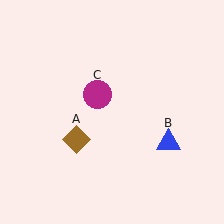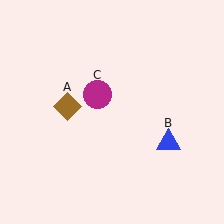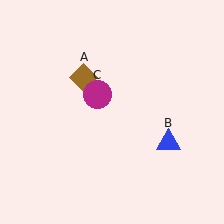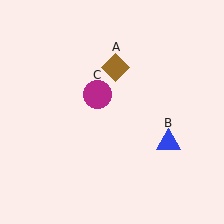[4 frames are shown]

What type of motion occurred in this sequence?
The brown diamond (object A) rotated clockwise around the center of the scene.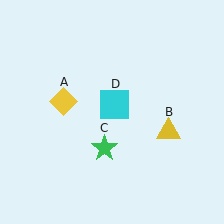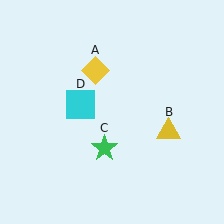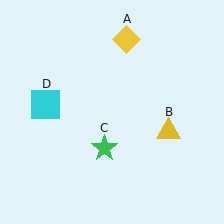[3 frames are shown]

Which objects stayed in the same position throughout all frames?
Yellow triangle (object B) and green star (object C) remained stationary.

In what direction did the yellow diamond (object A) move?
The yellow diamond (object A) moved up and to the right.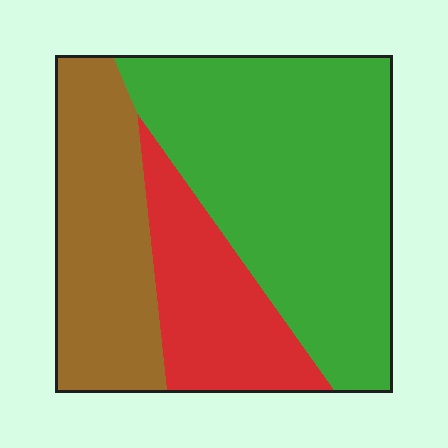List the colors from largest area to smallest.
From largest to smallest: green, brown, red.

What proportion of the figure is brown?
Brown covers 27% of the figure.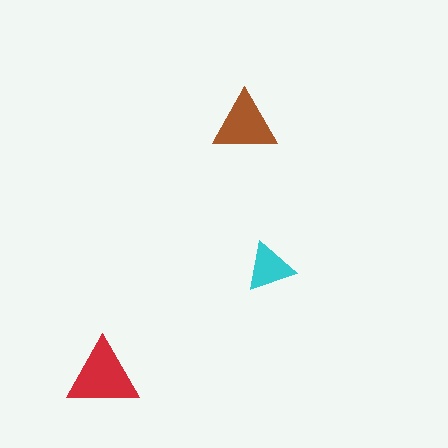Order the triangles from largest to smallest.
the red one, the brown one, the cyan one.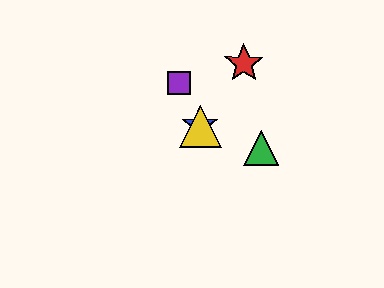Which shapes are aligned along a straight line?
The blue star, the yellow triangle, the purple square are aligned along a straight line.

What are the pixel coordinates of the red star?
The red star is at (244, 63).